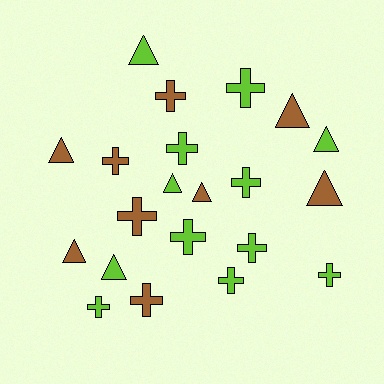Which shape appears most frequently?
Cross, with 12 objects.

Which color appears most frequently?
Lime, with 12 objects.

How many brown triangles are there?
There are 5 brown triangles.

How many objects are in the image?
There are 21 objects.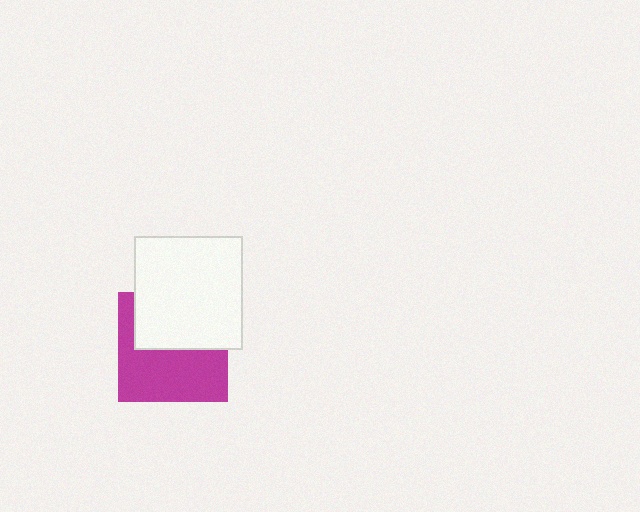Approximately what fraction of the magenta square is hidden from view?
Roughly 45% of the magenta square is hidden behind the white rectangle.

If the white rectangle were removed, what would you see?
You would see the complete magenta square.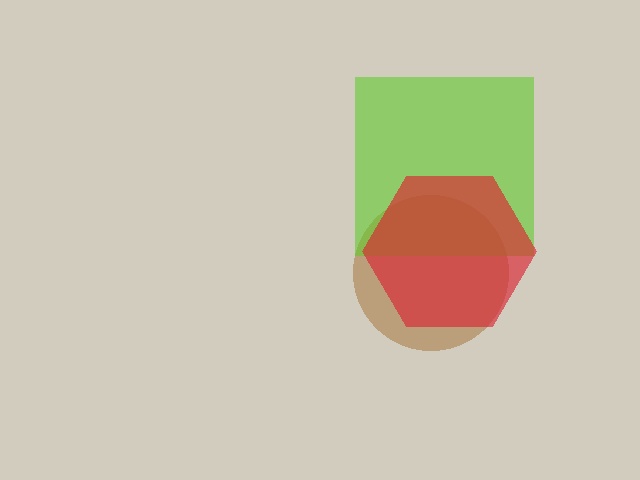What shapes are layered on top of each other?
The layered shapes are: a brown circle, a lime square, a red hexagon.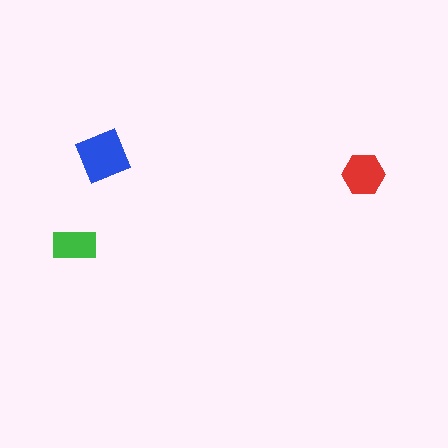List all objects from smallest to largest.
The green rectangle, the red hexagon, the blue diamond.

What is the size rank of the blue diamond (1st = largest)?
1st.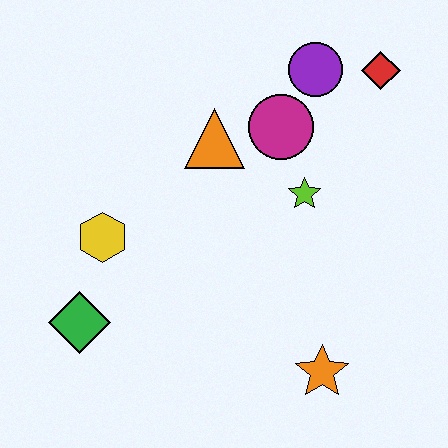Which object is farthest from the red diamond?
The green diamond is farthest from the red diamond.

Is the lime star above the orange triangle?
No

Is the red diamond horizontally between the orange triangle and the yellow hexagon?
No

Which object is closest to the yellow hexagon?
The green diamond is closest to the yellow hexagon.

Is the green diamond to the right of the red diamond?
No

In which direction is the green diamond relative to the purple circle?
The green diamond is below the purple circle.